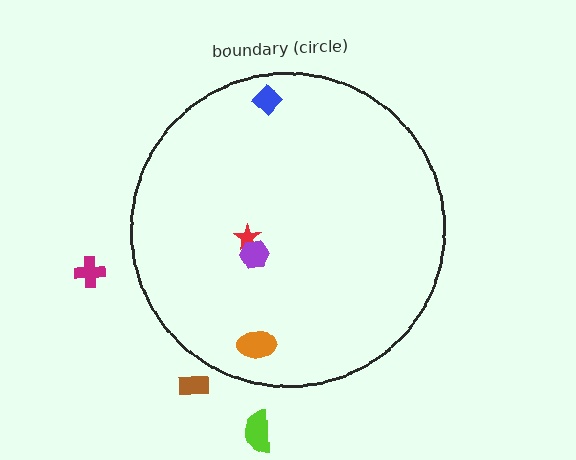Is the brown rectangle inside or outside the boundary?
Outside.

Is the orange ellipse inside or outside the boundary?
Inside.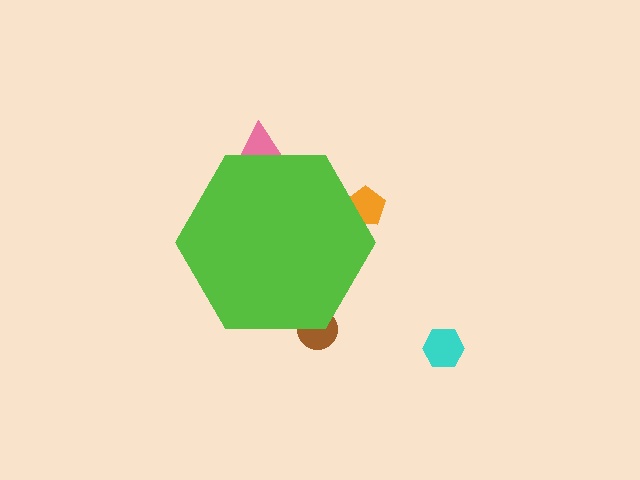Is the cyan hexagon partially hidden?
No, the cyan hexagon is fully visible.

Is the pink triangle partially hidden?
Yes, the pink triangle is partially hidden behind the lime hexagon.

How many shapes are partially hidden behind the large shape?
3 shapes are partially hidden.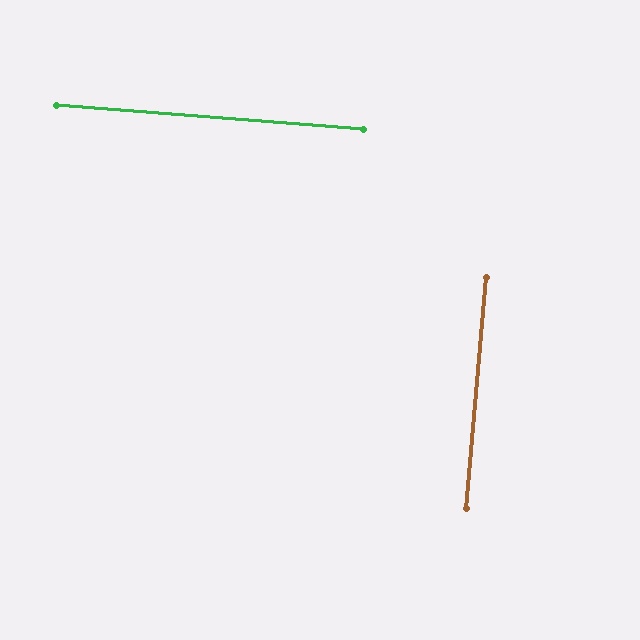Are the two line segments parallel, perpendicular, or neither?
Perpendicular — they meet at approximately 90°.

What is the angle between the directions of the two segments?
Approximately 90 degrees.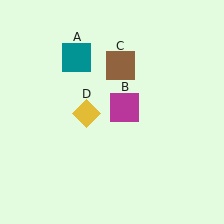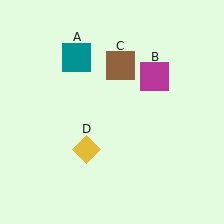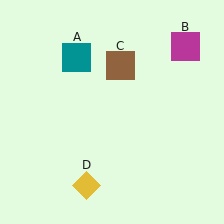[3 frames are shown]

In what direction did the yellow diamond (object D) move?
The yellow diamond (object D) moved down.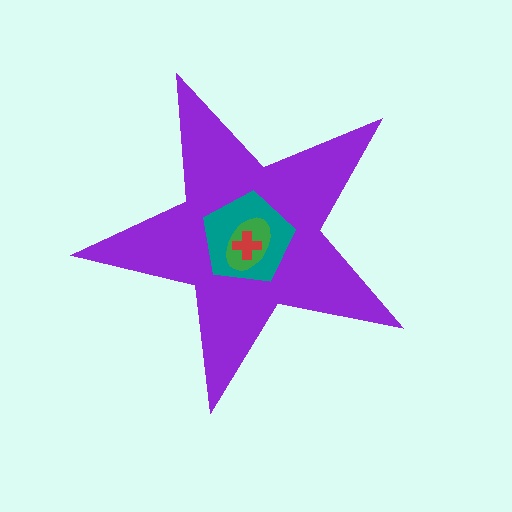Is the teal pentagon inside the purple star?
Yes.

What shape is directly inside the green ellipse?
The red cross.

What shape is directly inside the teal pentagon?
The green ellipse.